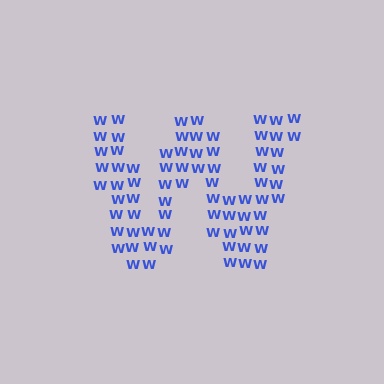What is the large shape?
The large shape is the letter W.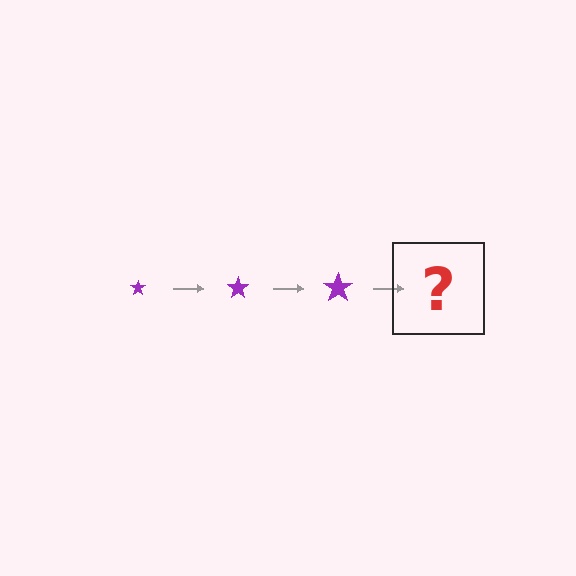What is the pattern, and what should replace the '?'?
The pattern is that the star gets progressively larger each step. The '?' should be a purple star, larger than the previous one.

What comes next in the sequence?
The next element should be a purple star, larger than the previous one.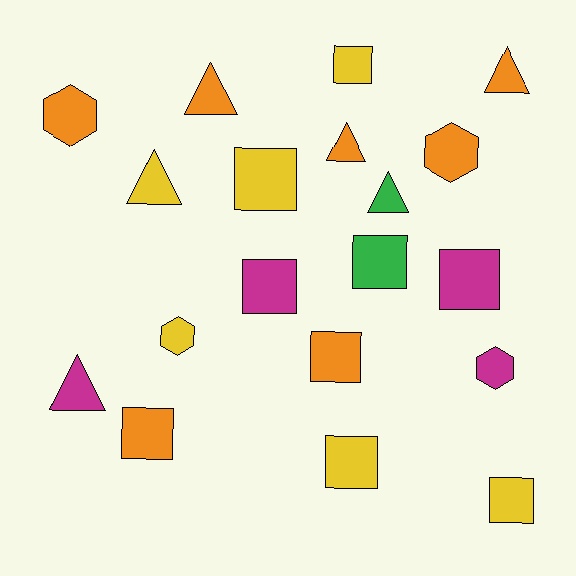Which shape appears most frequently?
Square, with 9 objects.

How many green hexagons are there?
There are no green hexagons.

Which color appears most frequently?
Orange, with 7 objects.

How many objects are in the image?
There are 19 objects.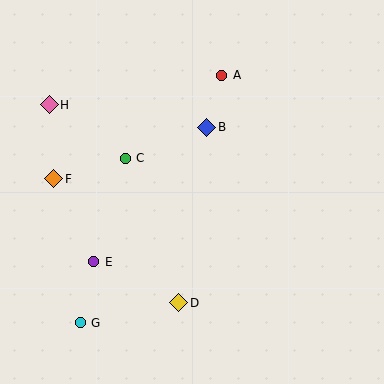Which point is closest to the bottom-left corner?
Point G is closest to the bottom-left corner.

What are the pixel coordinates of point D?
Point D is at (179, 303).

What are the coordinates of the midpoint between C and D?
The midpoint between C and D is at (152, 230).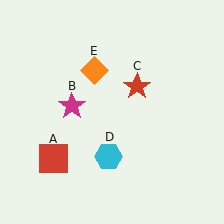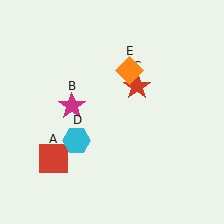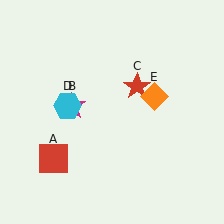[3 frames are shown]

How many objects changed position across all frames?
2 objects changed position: cyan hexagon (object D), orange diamond (object E).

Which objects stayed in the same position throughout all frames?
Red square (object A) and magenta star (object B) and red star (object C) remained stationary.